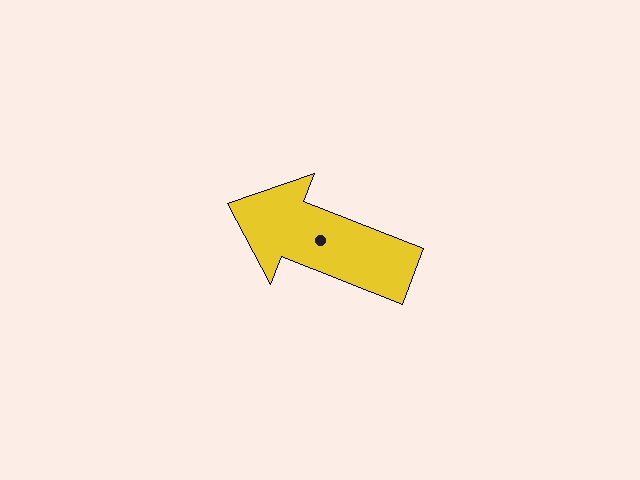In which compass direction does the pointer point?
West.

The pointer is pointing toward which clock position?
Roughly 10 o'clock.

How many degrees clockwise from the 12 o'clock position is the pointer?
Approximately 291 degrees.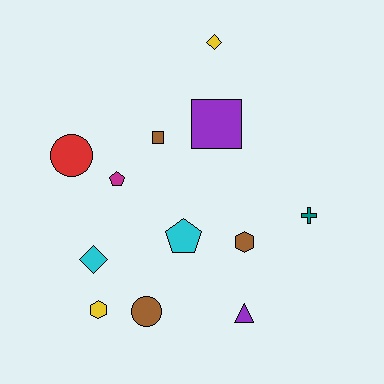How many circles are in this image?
There are 2 circles.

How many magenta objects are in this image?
There is 1 magenta object.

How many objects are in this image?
There are 12 objects.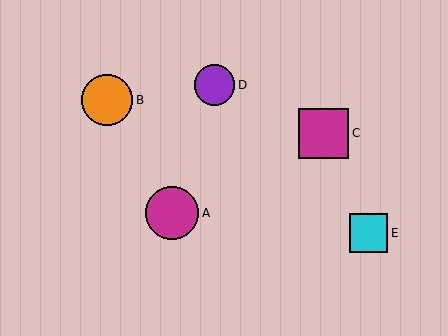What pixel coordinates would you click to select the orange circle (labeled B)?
Click at (107, 100) to select the orange circle B.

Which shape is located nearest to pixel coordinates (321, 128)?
The magenta square (labeled C) at (324, 133) is nearest to that location.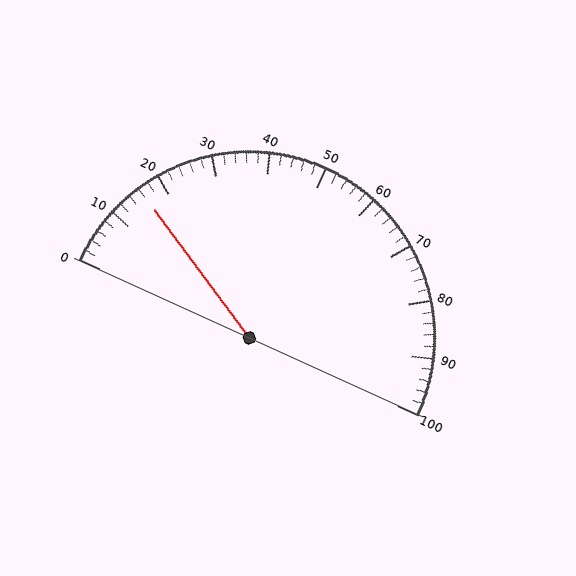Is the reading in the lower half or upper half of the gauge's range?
The reading is in the lower half of the range (0 to 100).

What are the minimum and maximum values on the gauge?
The gauge ranges from 0 to 100.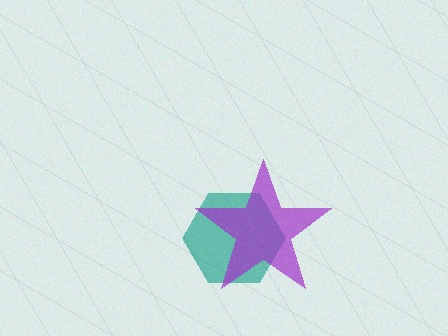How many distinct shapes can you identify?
There are 2 distinct shapes: a teal hexagon, a purple star.